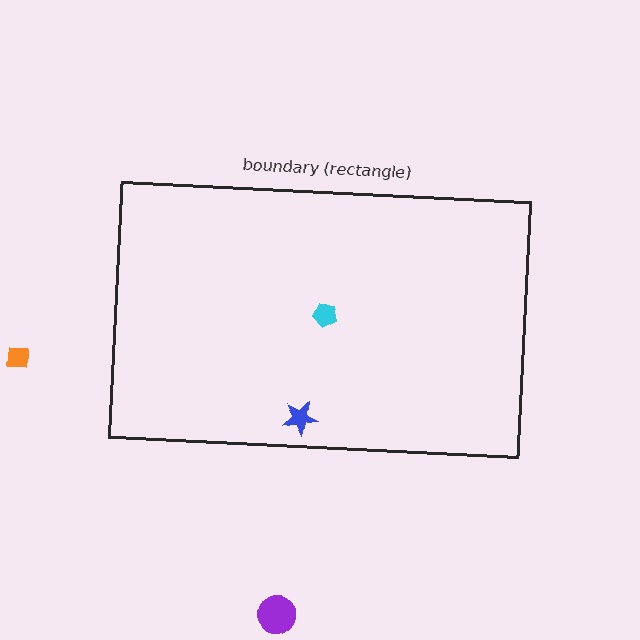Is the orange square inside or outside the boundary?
Outside.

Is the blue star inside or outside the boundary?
Inside.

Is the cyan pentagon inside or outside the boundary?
Inside.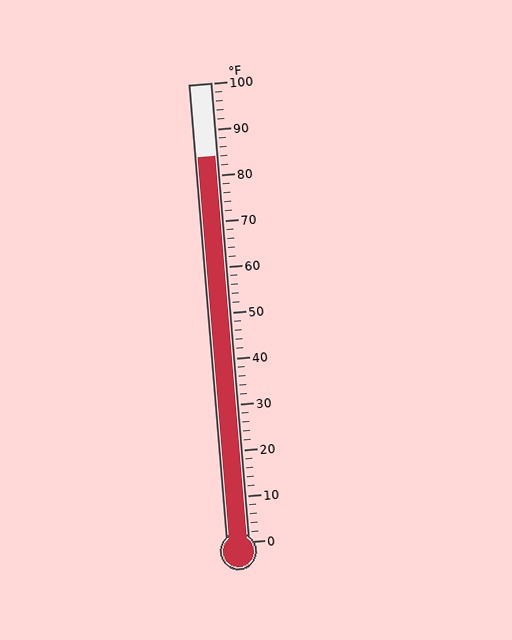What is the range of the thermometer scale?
The thermometer scale ranges from 0°F to 100°F.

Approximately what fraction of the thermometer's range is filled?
The thermometer is filled to approximately 85% of its range.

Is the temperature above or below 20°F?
The temperature is above 20°F.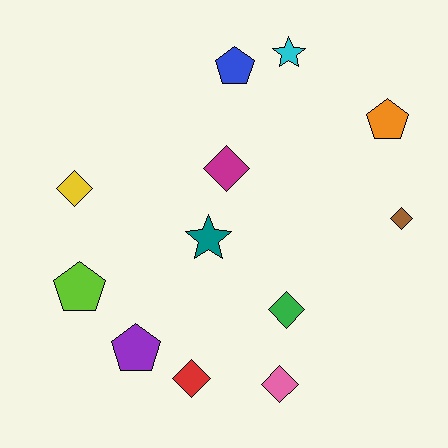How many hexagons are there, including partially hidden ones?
There are no hexagons.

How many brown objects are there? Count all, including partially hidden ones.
There is 1 brown object.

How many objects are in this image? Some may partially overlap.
There are 12 objects.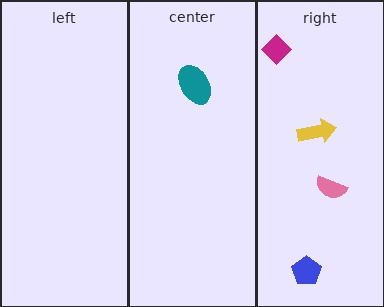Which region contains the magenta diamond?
The right region.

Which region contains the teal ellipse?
The center region.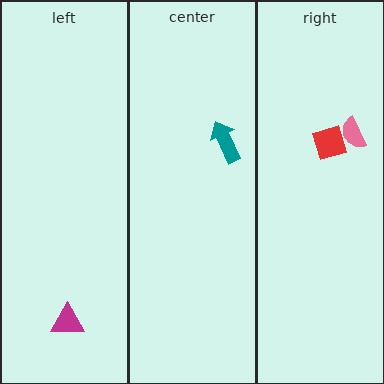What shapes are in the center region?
The teal arrow.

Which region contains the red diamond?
The right region.